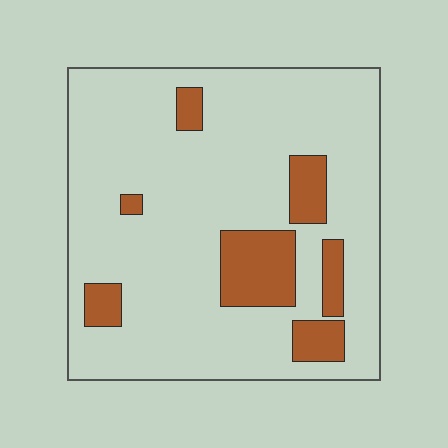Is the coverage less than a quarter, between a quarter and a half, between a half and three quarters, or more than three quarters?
Less than a quarter.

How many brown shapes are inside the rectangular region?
7.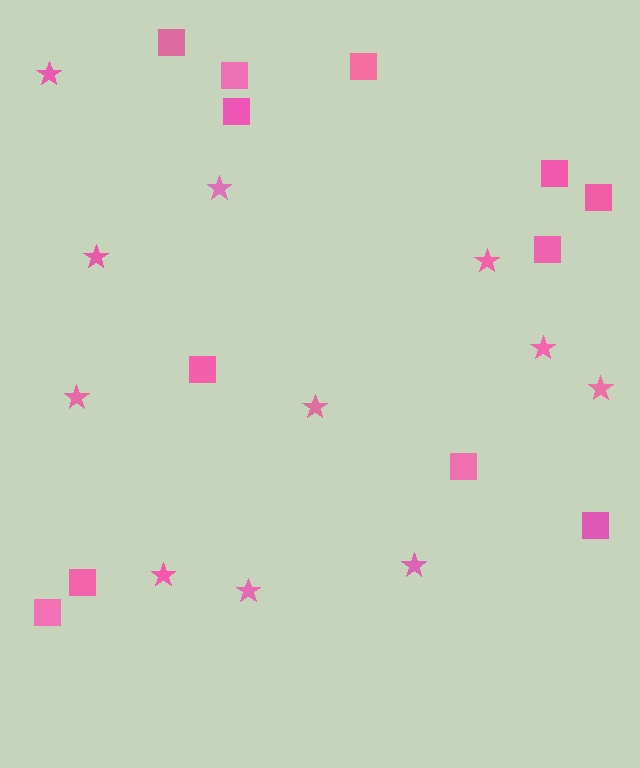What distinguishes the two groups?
There are 2 groups: one group of squares (12) and one group of stars (11).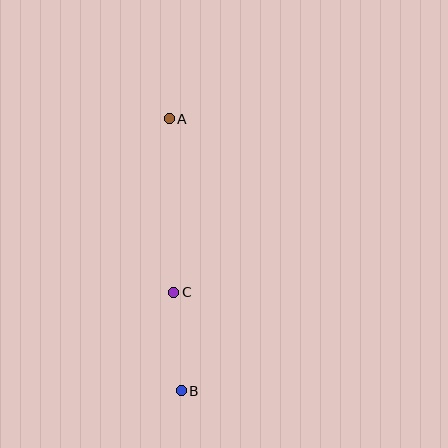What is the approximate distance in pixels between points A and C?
The distance between A and C is approximately 174 pixels.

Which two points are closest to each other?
Points B and C are closest to each other.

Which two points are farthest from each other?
Points A and B are farthest from each other.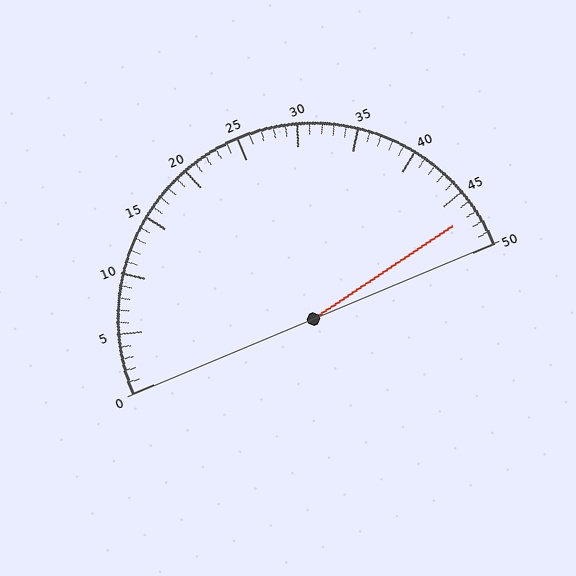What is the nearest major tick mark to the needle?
The nearest major tick mark is 45.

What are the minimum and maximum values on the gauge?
The gauge ranges from 0 to 50.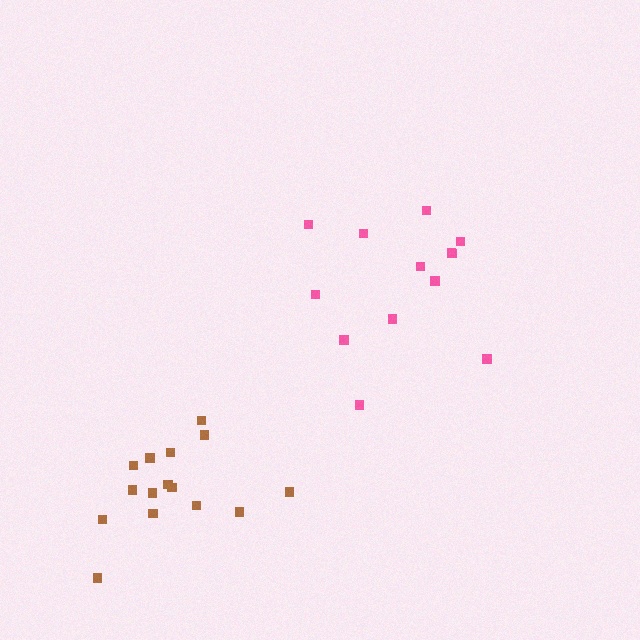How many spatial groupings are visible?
There are 2 spatial groupings.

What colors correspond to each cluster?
The clusters are colored: pink, brown.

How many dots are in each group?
Group 1: 13 dots, Group 2: 15 dots (28 total).